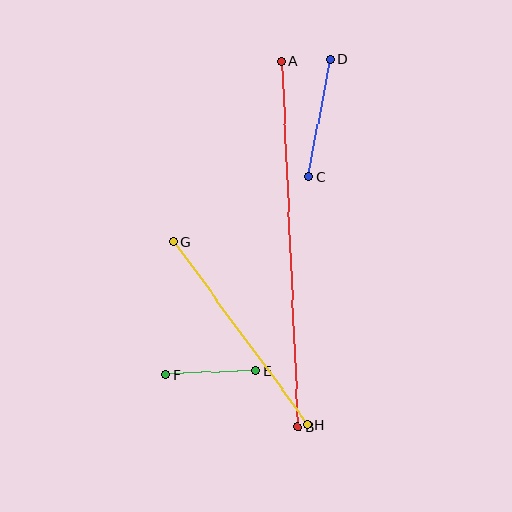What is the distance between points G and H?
The distance is approximately 227 pixels.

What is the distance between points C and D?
The distance is approximately 119 pixels.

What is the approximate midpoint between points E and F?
The midpoint is at approximately (210, 373) pixels.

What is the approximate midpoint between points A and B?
The midpoint is at approximately (290, 244) pixels.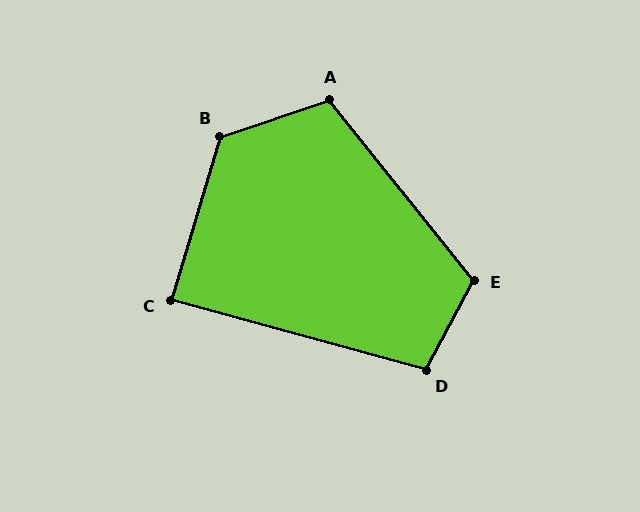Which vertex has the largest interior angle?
B, at approximately 125 degrees.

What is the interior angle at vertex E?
Approximately 113 degrees (obtuse).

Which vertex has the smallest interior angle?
C, at approximately 89 degrees.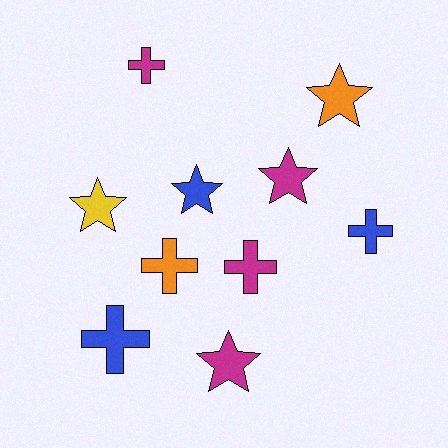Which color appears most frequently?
Magenta, with 4 objects.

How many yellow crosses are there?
There are no yellow crosses.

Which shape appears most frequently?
Cross, with 5 objects.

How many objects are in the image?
There are 10 objects.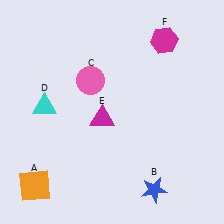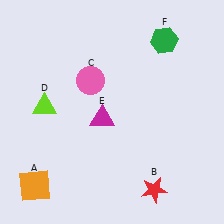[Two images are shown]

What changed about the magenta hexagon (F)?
In Image 1, F is magenta. In Image 2, it changed to green.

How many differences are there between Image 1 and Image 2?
There are 3 differences between the two images.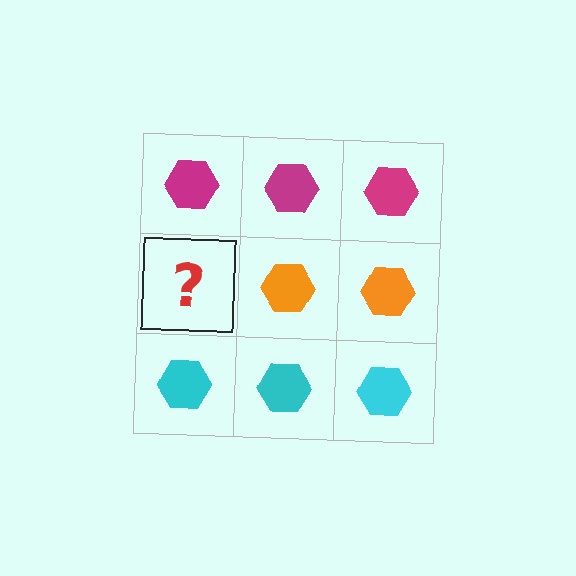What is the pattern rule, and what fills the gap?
The rule is that each row has a consistent color. The gap should be filled with an orange hexagon.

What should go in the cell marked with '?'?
The missing cell should contain an orange hexagon.